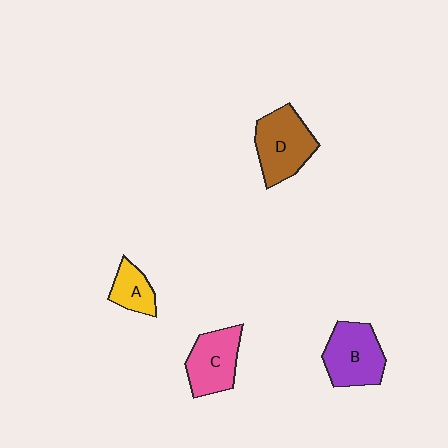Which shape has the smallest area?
Shape A (yellow).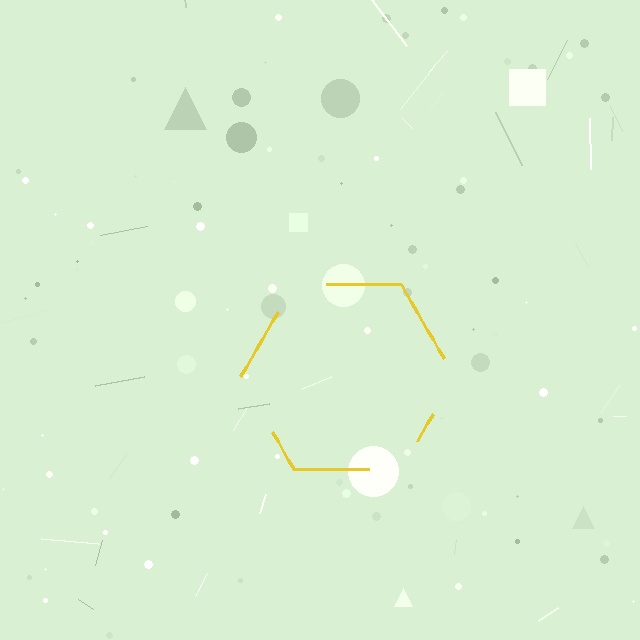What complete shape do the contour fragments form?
The contour fragments form a hexagon.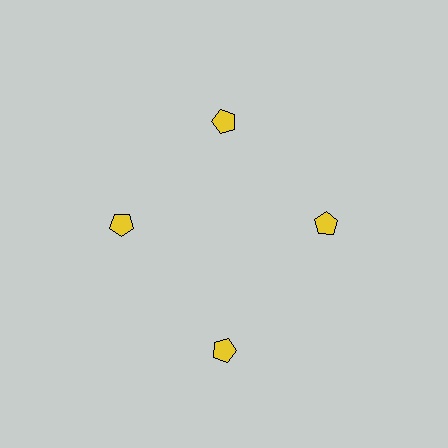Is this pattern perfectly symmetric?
No. The 4 yellow pentagons are arranged in a ring, but one element near the 6 o'clock position is pushed outward from the center, breaking the 4-fold rotational symmetry.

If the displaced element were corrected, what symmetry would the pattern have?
It would have 4-fold rotational symmetry — the pattern would map onto itself every 90 degrees.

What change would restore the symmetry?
The symmetry would be restored by moving it inward, back onto the ring so that all 4 pentagons sit at equal angles and equal distance from the center.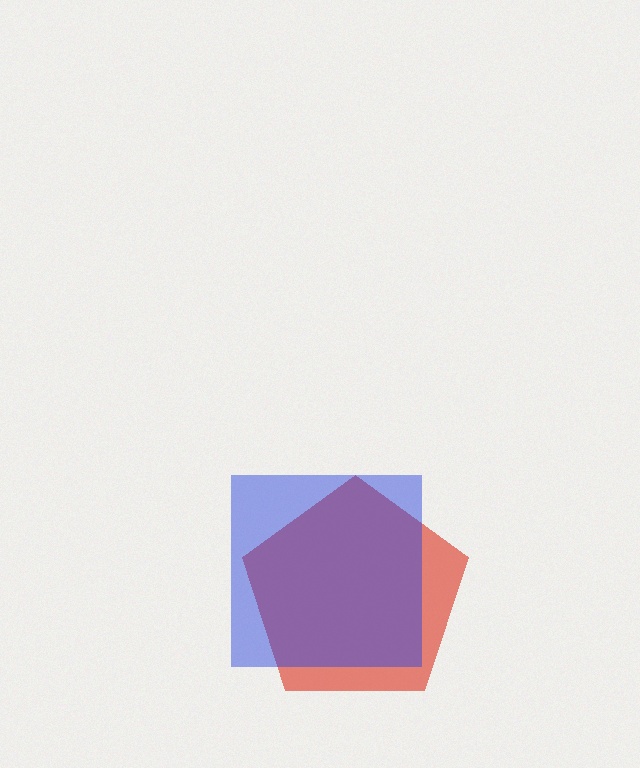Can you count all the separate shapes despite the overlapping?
Yes, there are 2 separate shapes.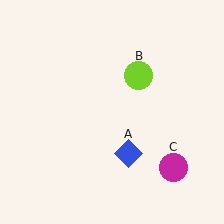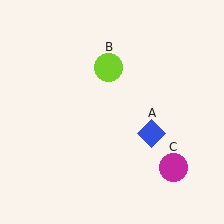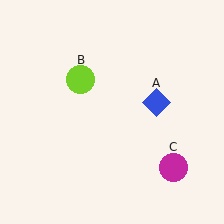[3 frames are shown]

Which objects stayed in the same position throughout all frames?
Magenta circle (object C) remained stationary.